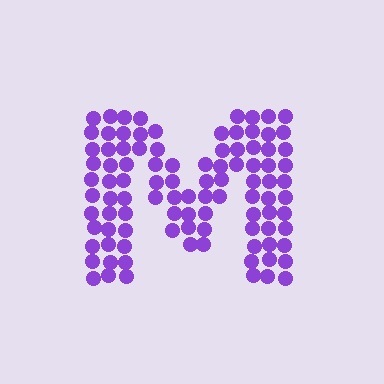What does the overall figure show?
The overall figure shows the letter M.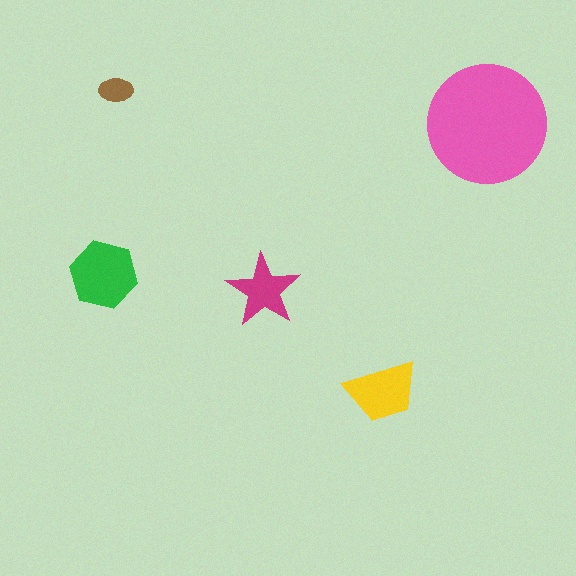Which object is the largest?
The pink circle.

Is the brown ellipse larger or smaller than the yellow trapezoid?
Smaller.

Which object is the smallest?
The brown ellipse.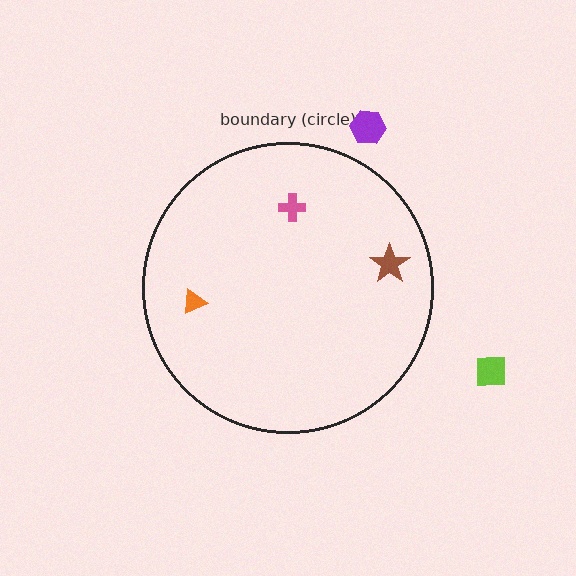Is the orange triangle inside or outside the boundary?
Inside.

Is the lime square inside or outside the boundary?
Outside.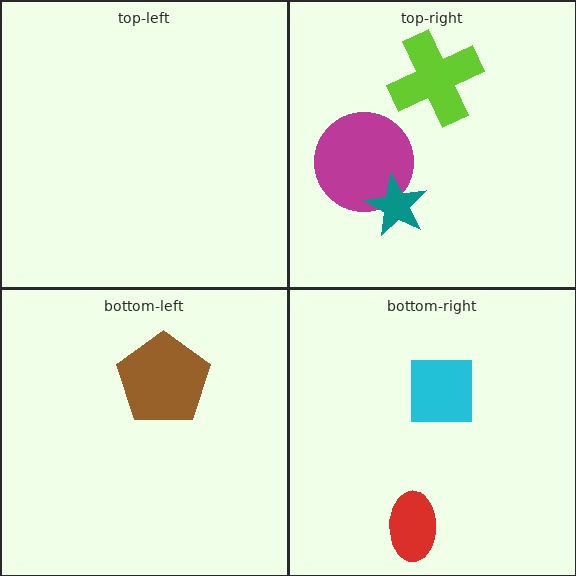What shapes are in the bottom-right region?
The red ellipse, the cyan square.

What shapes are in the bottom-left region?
The brown pentagon.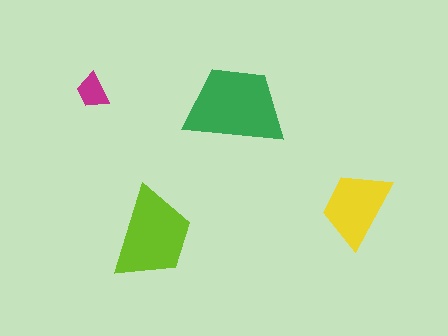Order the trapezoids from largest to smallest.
the green one, the lime one, the yellow one, the magenta one.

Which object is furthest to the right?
The yellow trapezoid is rightmost.